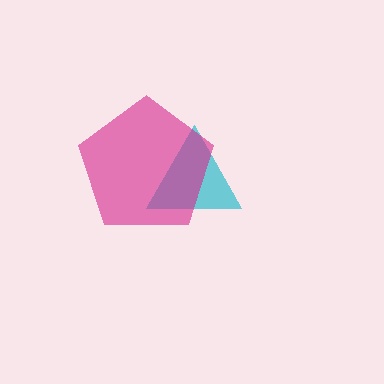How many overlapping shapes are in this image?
There are 2 overlapping shapes in the image.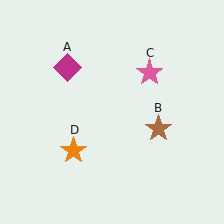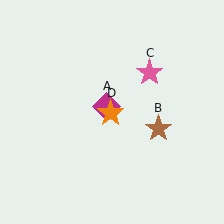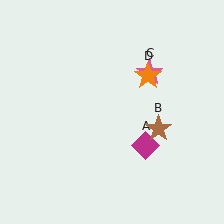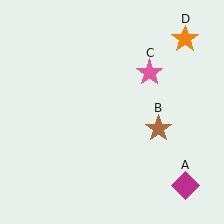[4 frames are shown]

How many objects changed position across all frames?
2 objects changed position: magenta diamond (object A), orange star (object D).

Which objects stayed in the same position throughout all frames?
Brown star (object B) and pink star (object C) remained stationary.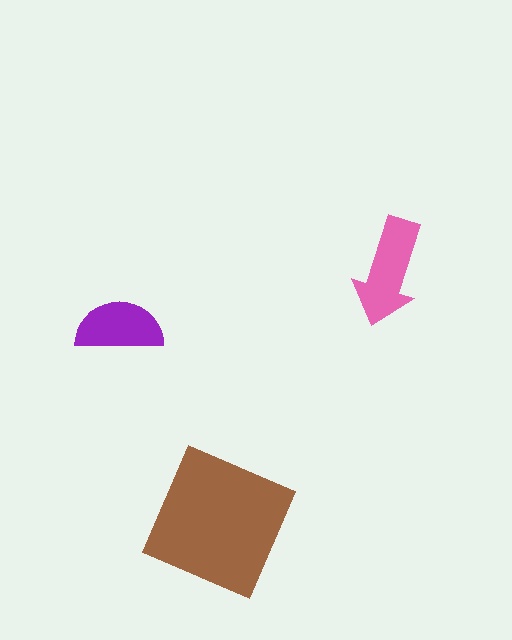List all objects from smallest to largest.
The purple semicircle, the pink arrow, the brown square.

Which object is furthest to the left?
The purple semicircle is leftmost.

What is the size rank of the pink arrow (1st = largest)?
2nd.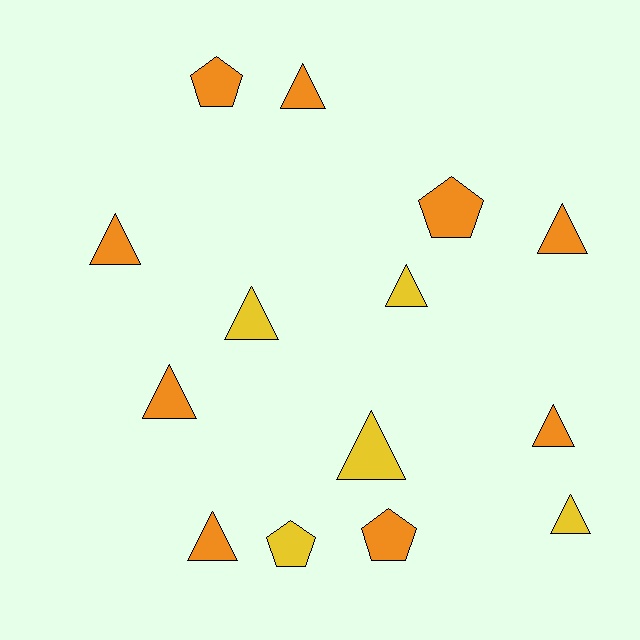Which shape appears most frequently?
Triangle, with 10 objects.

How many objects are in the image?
There are 14 objects.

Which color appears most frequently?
Orange, with 9 objects.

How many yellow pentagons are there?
There is 1 yellow pentagon.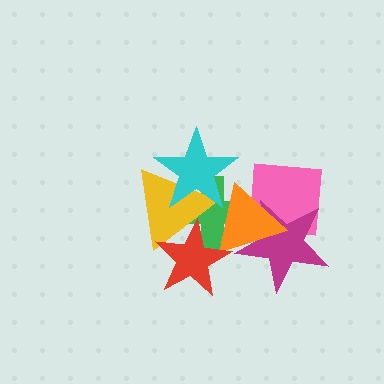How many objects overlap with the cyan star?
3 objects overlap with the cyan star.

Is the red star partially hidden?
No, no other shape covers it.